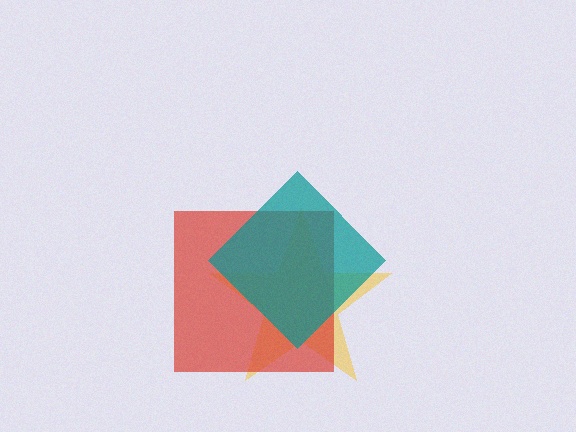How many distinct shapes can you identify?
There are 3 distinct shapes: a yellow star, a red square, a teal diamond.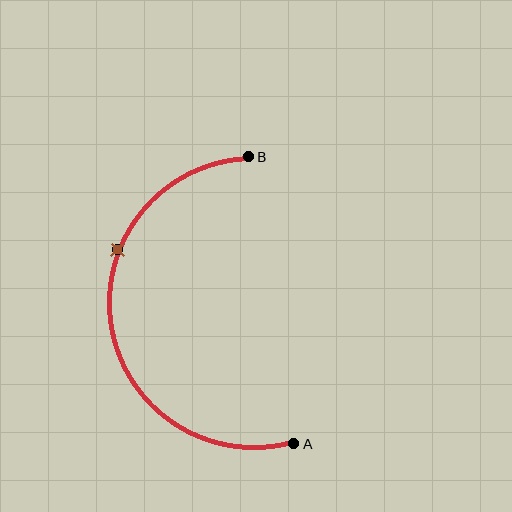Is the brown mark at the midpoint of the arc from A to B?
No. The brown mark lies on the arc but is closer to endpoint B. The arc midpoint would be at the point on the curve equidistant along the arc from both A and B.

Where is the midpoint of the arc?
The arc midpoint is the point on the curve farthest from the straight line joining A and B. It sits to the left of that line.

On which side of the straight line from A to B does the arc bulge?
The arc bulges to the left of the straight line connecting A and B.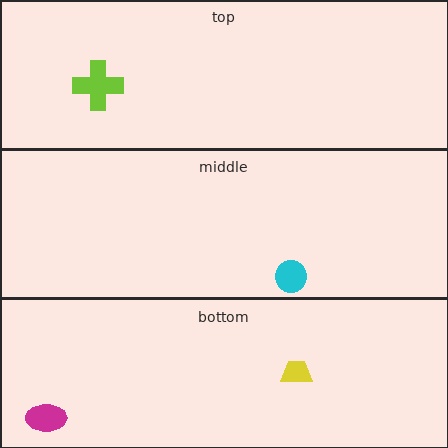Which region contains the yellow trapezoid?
The bottom region.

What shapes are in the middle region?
The cyan circle.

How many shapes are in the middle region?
1.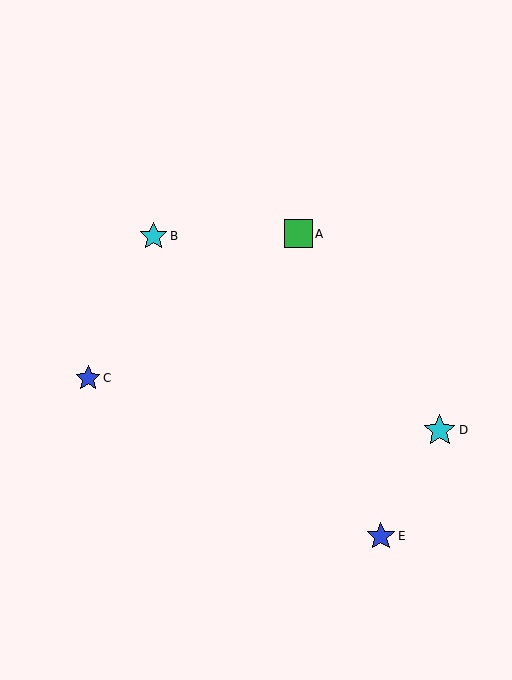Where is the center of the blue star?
The center of the blue star is at (88, 378).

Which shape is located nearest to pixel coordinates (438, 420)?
The cyan star (labeled D) at (440, 430) is nearest to that location.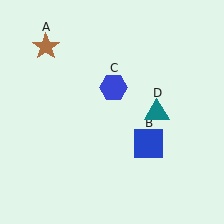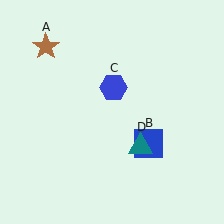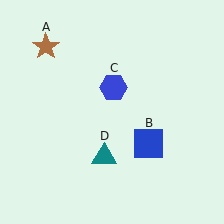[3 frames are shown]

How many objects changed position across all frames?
1 object changed position: teal triangle (object D).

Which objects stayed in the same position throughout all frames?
Brown star (object A) and blue square (object B) and blue hexagon (object C) remained stationary.